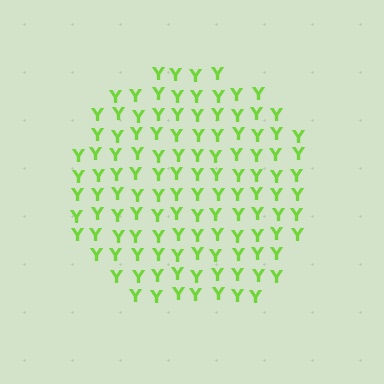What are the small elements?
The small elements are letter Y's.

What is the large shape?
The large shape is a circle.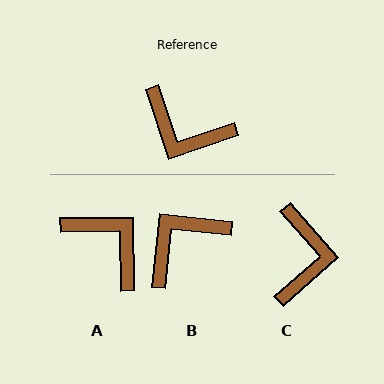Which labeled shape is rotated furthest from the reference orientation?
A, about 162 degrees away.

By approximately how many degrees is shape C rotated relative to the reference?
Approximately 112 degrees counter-clockwise.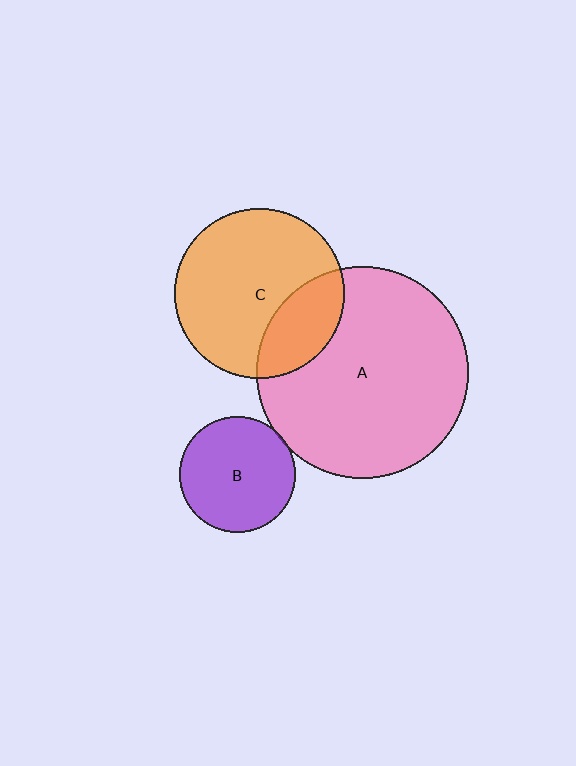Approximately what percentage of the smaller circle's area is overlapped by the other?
Approximately 5%.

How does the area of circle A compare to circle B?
Approximately 3.3 times.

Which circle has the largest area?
Circle A (pink).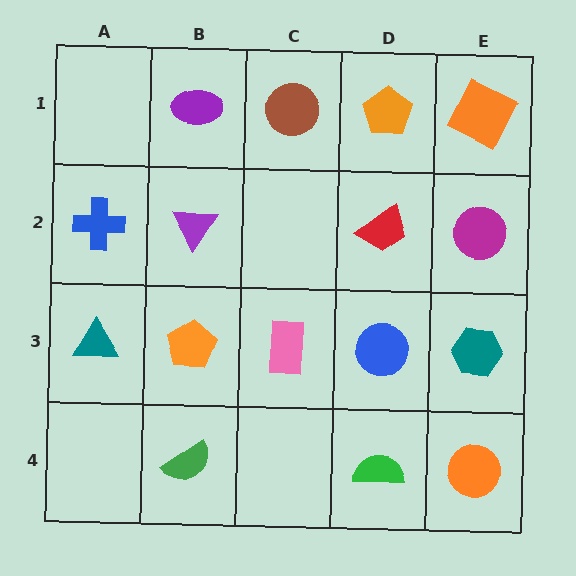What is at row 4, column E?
An orange circle.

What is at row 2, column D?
A red trapezoid.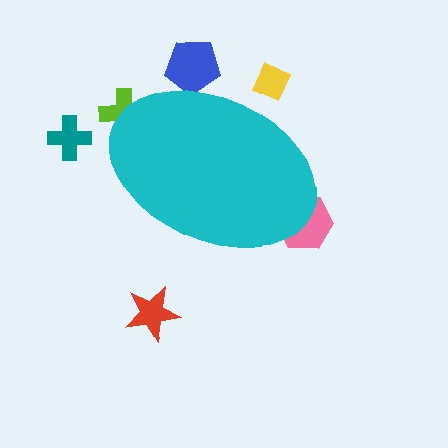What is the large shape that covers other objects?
A cyan ellipse.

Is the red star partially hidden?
No, the red star is fully visible.